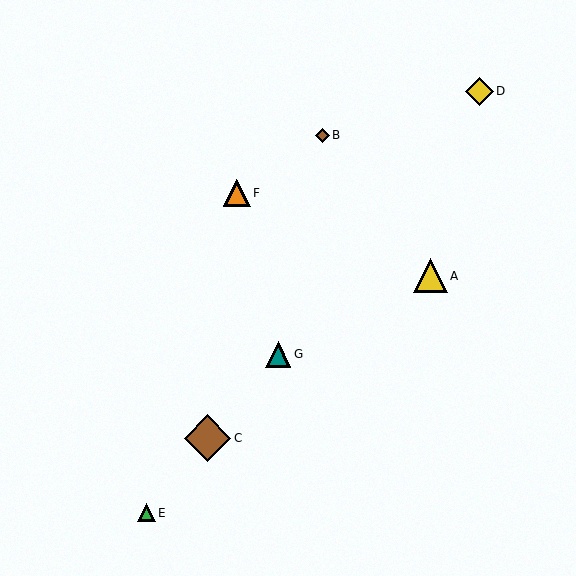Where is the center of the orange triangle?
The center of the orange triangle is at (237, 193).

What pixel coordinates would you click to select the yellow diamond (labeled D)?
Click at (479, 91) to select the yellow diamond D.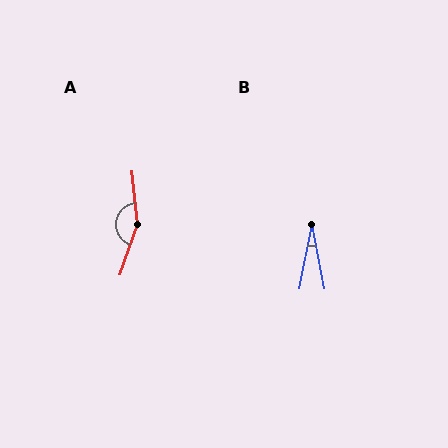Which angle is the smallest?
B, at approximately 22 degrees.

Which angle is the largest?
A, at approximately 154 degrees.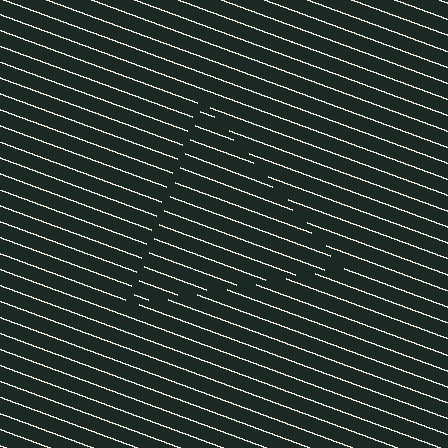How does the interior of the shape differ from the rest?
The interior of the shape contains the same grating, shifted by half a period — the contour is defined by the phase discontinuity where line-ends from the inner and outer gratings abut.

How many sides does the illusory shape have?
3 sides — the line-ends trace a triangle.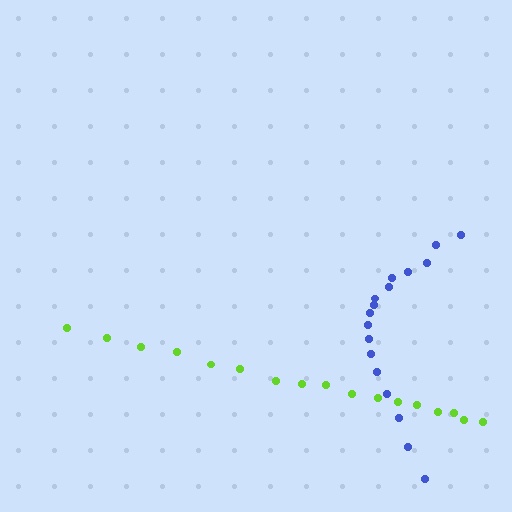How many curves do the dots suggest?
There are 2 distinct paths.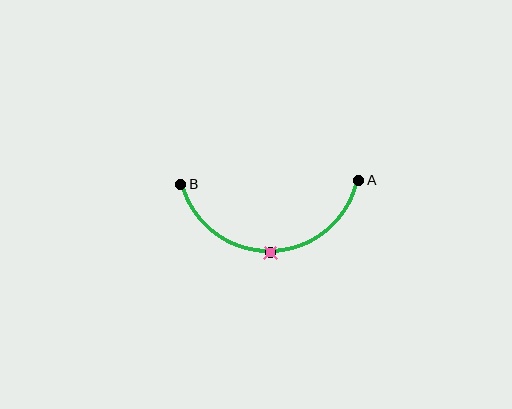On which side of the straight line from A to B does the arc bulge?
The arc bulges below the straight line connecting A and B.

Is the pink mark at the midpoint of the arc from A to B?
Yes. The pink mark lies on the arc at equal arc-length from both A and B — it is the arc midpoint.